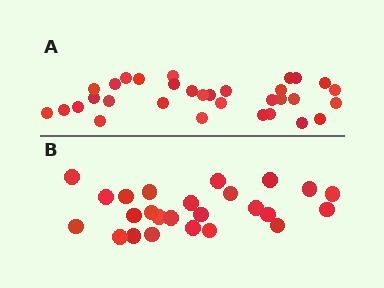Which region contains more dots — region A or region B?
Region A (the top region) has more dots.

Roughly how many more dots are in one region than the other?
Region A has roughly 8 or so more dots than region B.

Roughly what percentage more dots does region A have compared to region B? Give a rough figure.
About 30% more.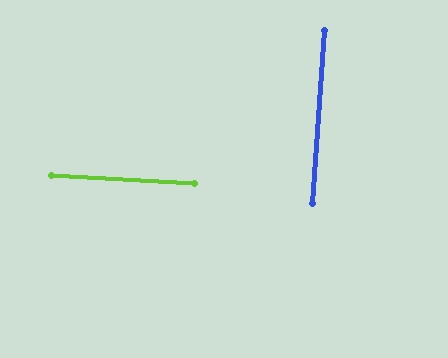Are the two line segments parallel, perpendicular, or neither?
Perpendicular — they meet at approximately 90°.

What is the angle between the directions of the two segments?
Approximately 90 degrees.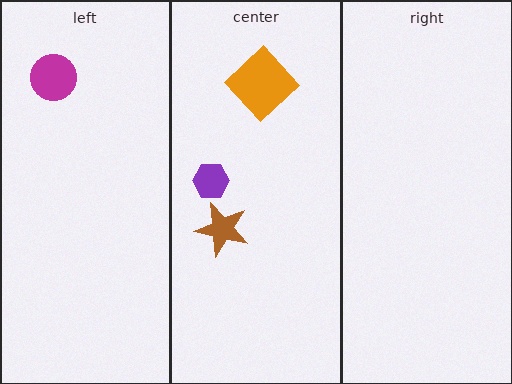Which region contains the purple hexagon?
The center region.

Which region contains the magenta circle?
The left region.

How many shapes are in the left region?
1.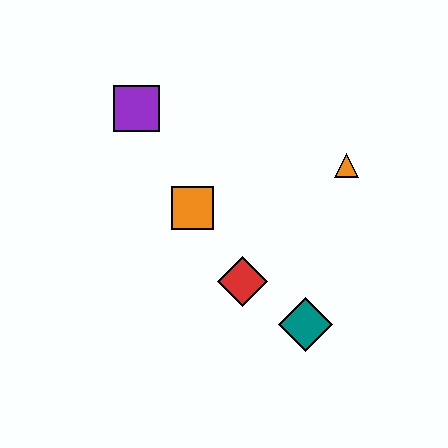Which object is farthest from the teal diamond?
The purple square is farthest from the teal diamond.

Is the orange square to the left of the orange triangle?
Yes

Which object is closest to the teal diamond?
The red diamond is closest to the teal diamond.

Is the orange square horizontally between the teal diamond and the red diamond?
No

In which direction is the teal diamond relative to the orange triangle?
The teal diamond is below the orange triangle.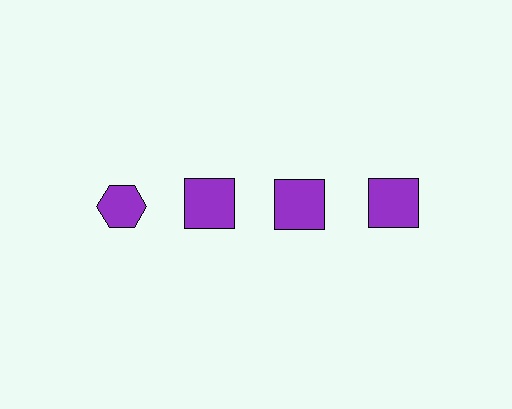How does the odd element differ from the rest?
It has a different shape: hexagon instead of square.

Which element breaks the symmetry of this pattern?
The purple hexagon in the top row, leftmost column breaks the symmetry. All other shapes are purple squares.